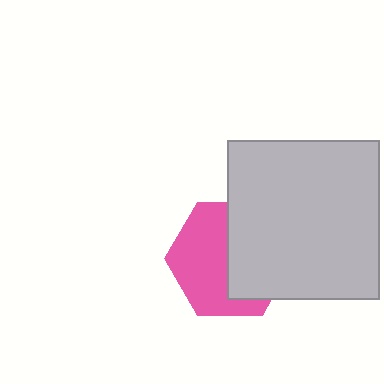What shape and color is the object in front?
The object in front is a light gray rectangle.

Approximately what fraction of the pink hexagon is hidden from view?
Roughly 47% of the pink hexagon is hidden behind the light gray rectangle.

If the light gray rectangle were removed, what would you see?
You would see the complete pink hexagon.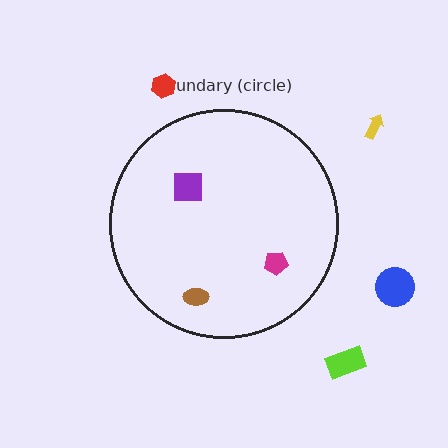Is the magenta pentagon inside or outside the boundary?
Inside.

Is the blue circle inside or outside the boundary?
Outside.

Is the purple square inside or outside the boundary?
Inside.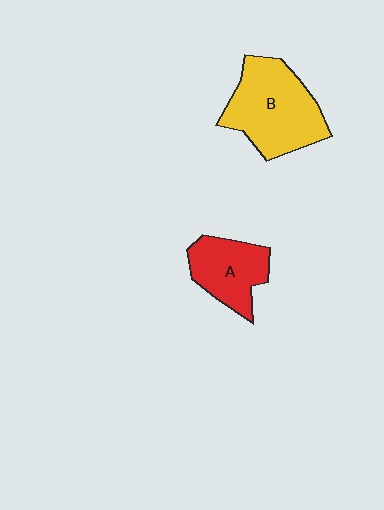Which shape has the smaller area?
Shape A (red).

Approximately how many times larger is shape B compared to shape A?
Approximately 1.6 times.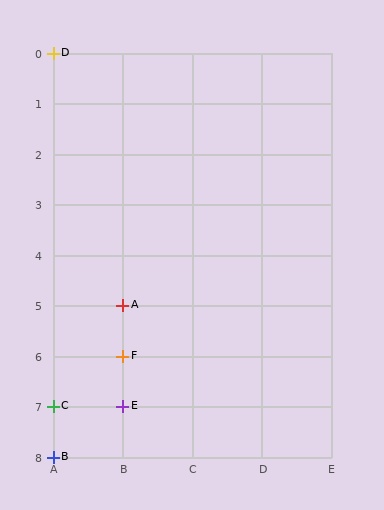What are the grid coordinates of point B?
Point B is at grid coordinates (A, 8).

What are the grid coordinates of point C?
Point C is at grid coordinates (A, 7).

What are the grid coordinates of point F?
Point F is at grid coordinates (B, 6).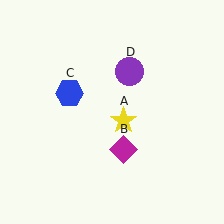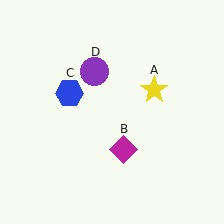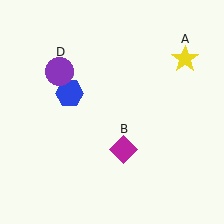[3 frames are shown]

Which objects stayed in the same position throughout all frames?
Magenta diamond (object B) and blue hexagon (object C) remained stationary.